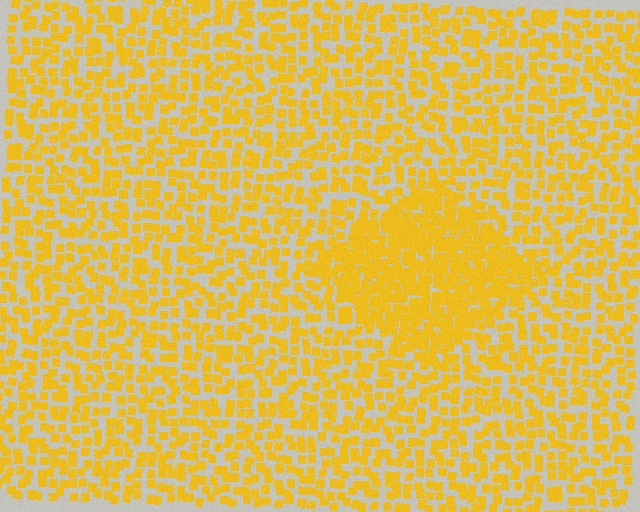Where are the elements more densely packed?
The elements are more densely packed inside the diamond boundary.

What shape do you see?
I see a diamond.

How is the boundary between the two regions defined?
The boundary is defined by a change in element density (approximately 2.0x ratio). All elements are the same color, size, and shape.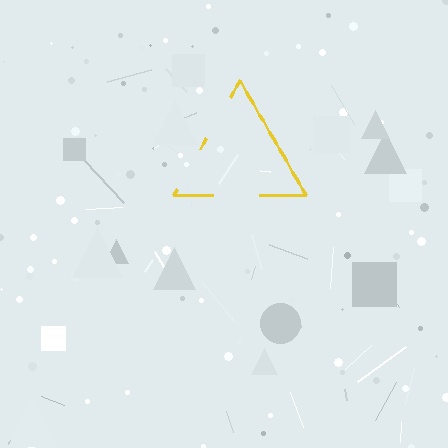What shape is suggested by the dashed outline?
The dashed outline suggests a triangle.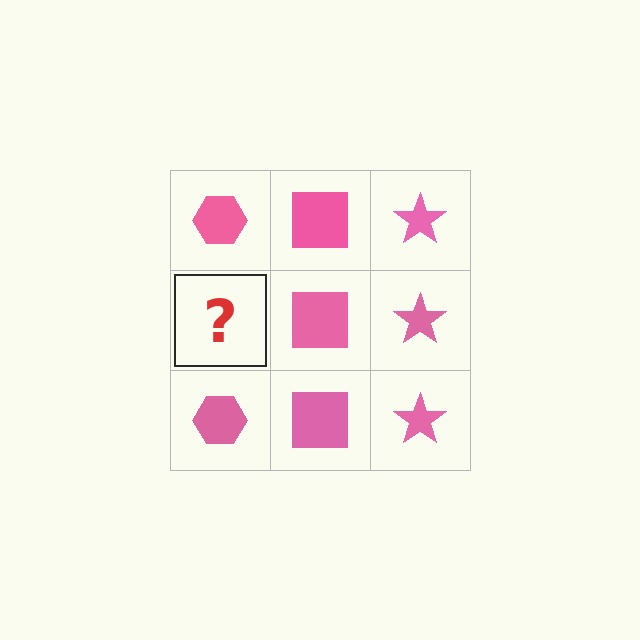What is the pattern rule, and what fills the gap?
The rule is that each column has a consistent shape. The gap should be filled with a pink hexagon.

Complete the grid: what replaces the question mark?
The question mark should be replaced with a pink hexagon.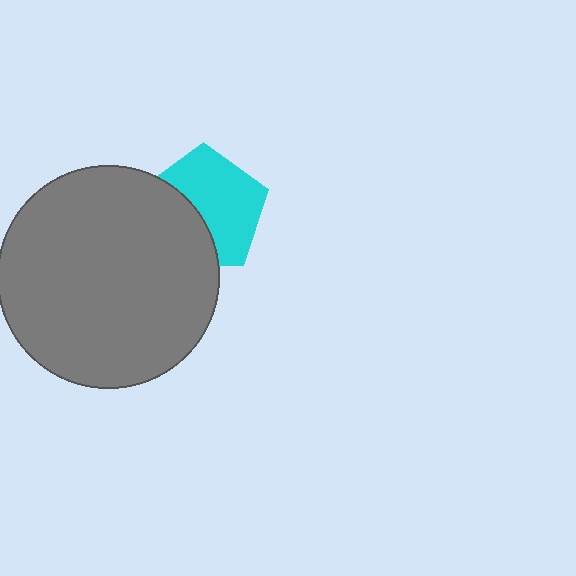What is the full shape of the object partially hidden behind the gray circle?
The partially hidden object is a cyan pentagon.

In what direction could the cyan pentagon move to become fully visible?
The cyan pentagon could move right. That would shift it out from behind the gray circle entirely.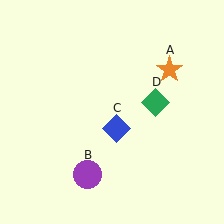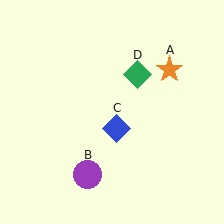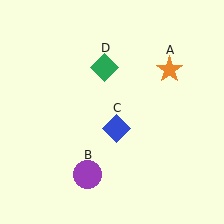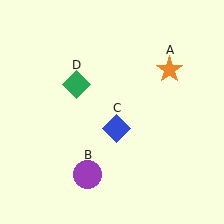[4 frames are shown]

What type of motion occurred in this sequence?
The green diamond (object D) rotated counterclockwise around the center of the scene.